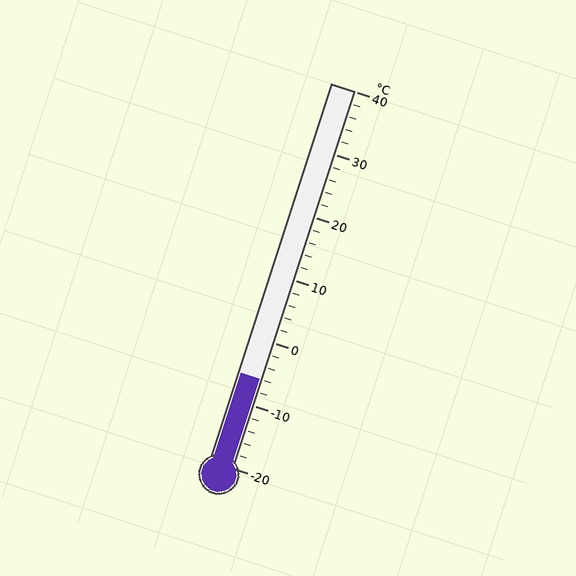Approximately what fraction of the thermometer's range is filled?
The thermometer is filled to approximately 25% of its range.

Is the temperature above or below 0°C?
The temperature is below 0°C.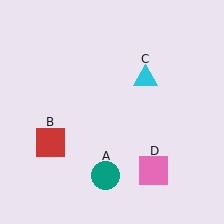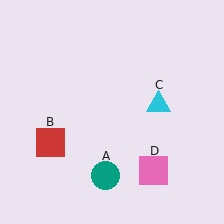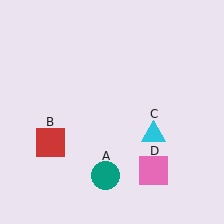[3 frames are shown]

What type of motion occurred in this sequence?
The cyan triangle (object C) rotated clockwise around the center of the scene.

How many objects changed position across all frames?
1 object changed position: cyan triangle (object C).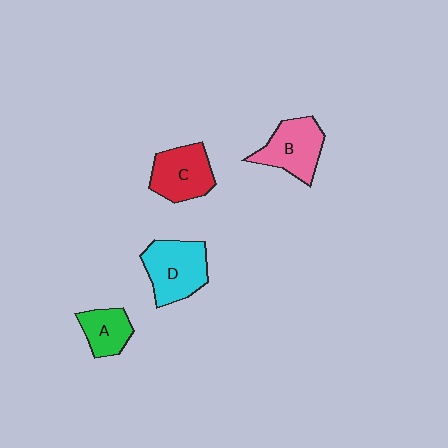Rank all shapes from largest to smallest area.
From largest to smallest: D (cyan), B (pink), C (red), A (green).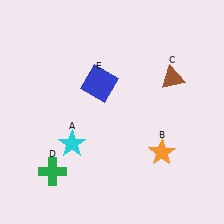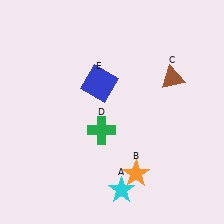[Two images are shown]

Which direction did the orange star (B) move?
The orange star (B) moved left.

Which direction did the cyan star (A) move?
The cyan star (A) moved right.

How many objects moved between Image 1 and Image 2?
3 objects moved between the two images.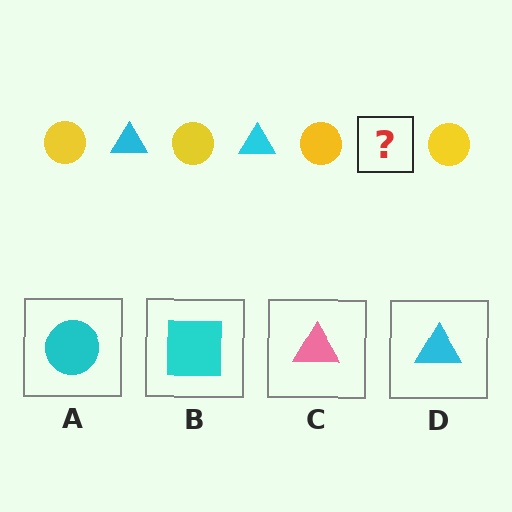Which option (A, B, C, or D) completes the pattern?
D.